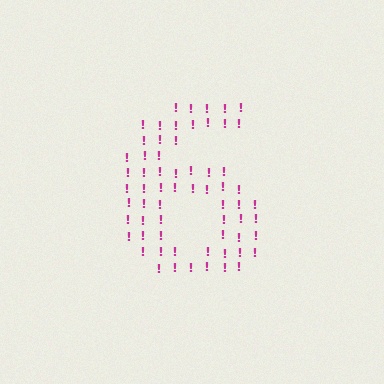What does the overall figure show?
The overall figure shows the digit 6.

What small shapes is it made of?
It is made of small exclamation marks.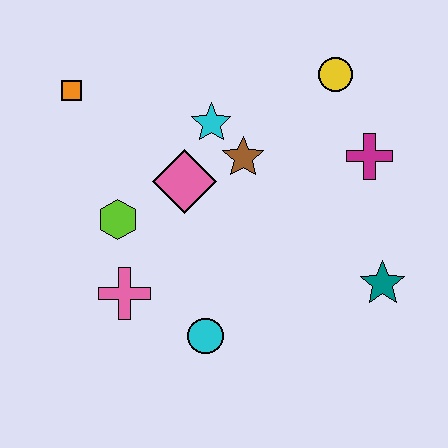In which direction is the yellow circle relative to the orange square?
The yellow circle is to the right of the orange square.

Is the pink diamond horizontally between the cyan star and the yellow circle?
No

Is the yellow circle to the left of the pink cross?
No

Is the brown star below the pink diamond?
No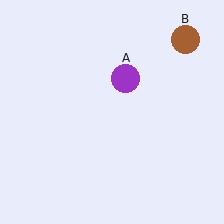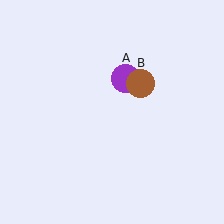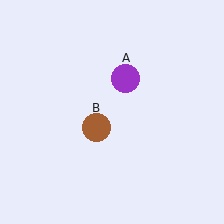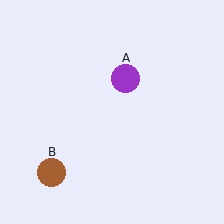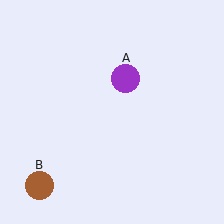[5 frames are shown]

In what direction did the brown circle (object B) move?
The brown circle (object B) moved down and to the left.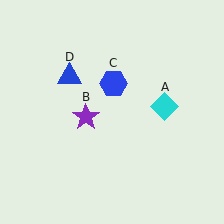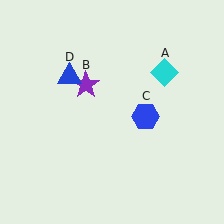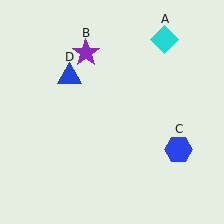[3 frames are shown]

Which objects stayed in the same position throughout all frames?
Blue triangle (object D) remained stationary.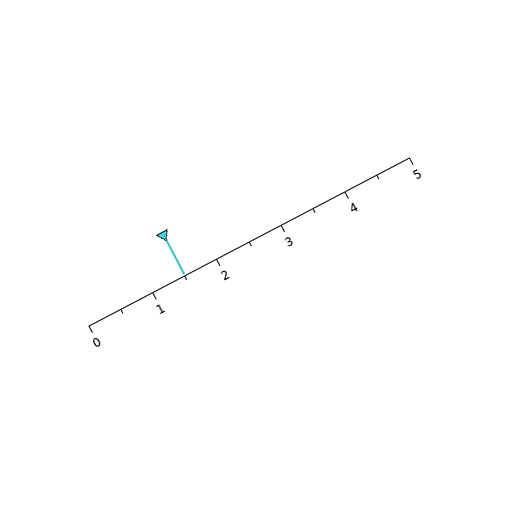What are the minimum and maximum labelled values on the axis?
The axis runs from 0 to 5.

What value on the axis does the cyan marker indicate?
The marker indicates approximately 1.5.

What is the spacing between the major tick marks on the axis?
The major ticks are spaced 1 apart.